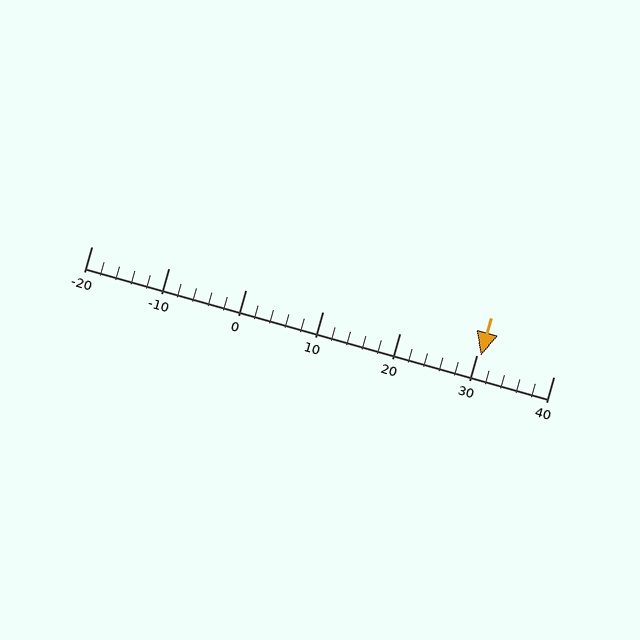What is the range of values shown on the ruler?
The ruler shows values from -20 to 40.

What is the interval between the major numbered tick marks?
The major tick marks are spaced 10 units apart.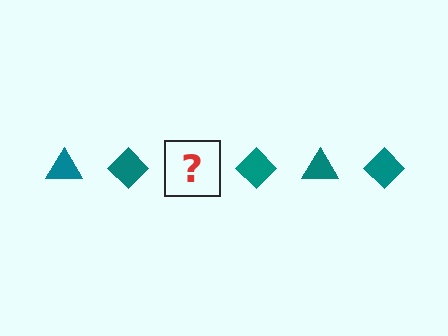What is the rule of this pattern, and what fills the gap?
The rule is that the pattern cycles through triangle, diamond shapes in teal. The gap should be filled with a teal triangle.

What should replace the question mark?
The question mark should be replaced with a teal triangle.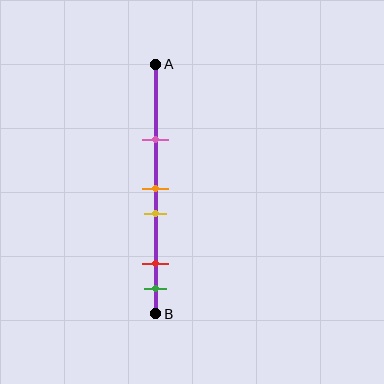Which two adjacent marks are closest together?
The orange and yellow marks are the closest adjacent pair.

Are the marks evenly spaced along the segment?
No, the marks are not evenly spaced.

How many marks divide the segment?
There are 5 marks dividing the segment.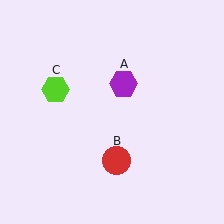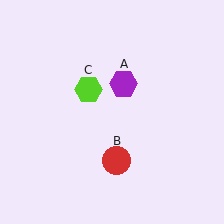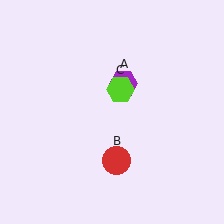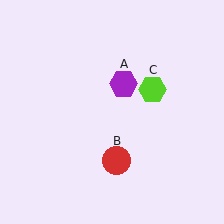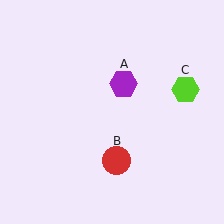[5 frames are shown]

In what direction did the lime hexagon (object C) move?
The lime hexagon (object C) moved right.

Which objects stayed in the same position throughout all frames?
Purple hexagon (object A) and red circle (object B) remained stationary.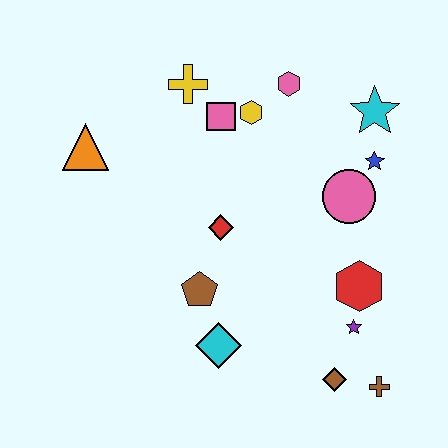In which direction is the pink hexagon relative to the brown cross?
The pink hexagon is above the brown cross.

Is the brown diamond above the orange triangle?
No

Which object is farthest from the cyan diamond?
The cyan star is farthest from the cyan diamond.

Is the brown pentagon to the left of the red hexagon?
Yes